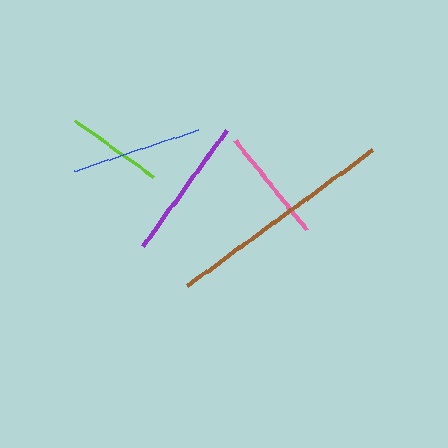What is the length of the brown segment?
The brown segment is approximately 229 pixels long.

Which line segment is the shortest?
The lime line is the shortest at approximately 96 pixels.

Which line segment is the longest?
The brown line is the longest at approximately 229 pixels.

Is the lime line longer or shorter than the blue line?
The blue line is longer than the lime line.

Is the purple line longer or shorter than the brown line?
The brown line is longer than the purple line.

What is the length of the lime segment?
The lime segment is approximately 96 pixels long.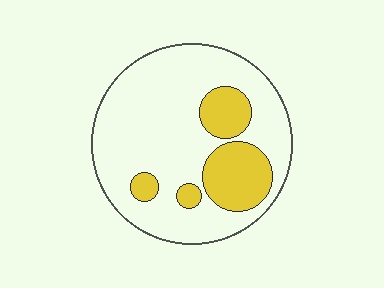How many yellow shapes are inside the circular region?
4.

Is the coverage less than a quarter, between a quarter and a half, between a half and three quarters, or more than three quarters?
Less than a quarter.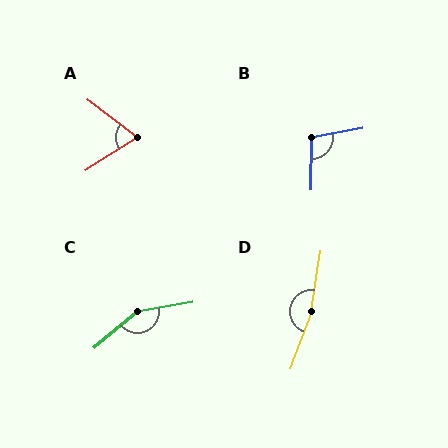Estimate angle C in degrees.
Approximately 150 degrees.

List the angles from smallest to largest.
A (70°), B (101°), C (150°), D (168°).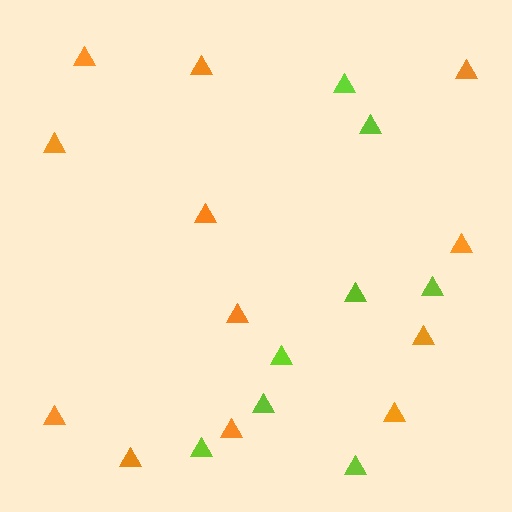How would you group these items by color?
There are 2 groups: one group of orange triangles (12) and one group of lime triangles (8).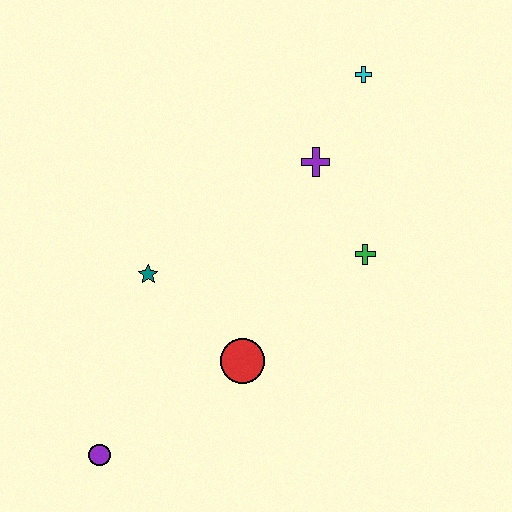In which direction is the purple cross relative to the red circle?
The purple cross is above the red circle.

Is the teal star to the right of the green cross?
No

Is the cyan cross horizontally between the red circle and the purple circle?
No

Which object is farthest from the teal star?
The cyan cross is farthest from the teal star.